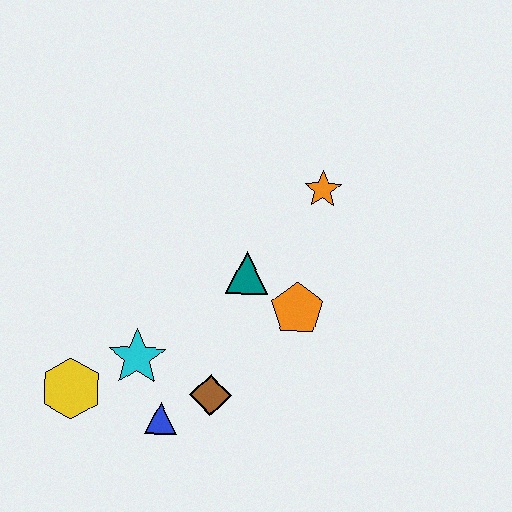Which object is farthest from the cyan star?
The orange star is farthest from the cyan star.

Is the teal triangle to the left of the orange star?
Yes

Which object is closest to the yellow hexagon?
The cyan star is closest to the yellow hexagon.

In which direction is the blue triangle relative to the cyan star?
The blue triangle is below the cyan star.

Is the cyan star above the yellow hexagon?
Yes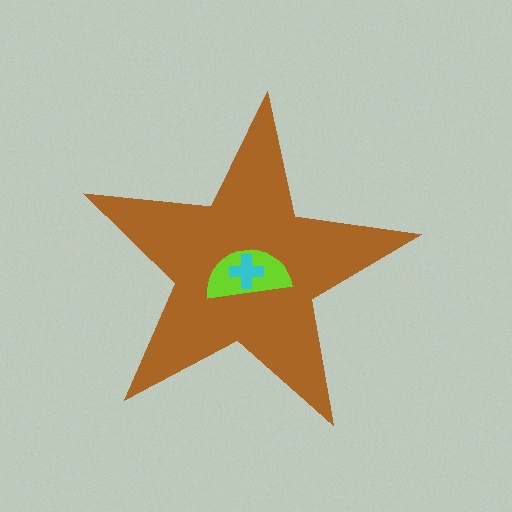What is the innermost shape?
The cyan cross.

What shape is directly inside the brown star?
The lime semicircle.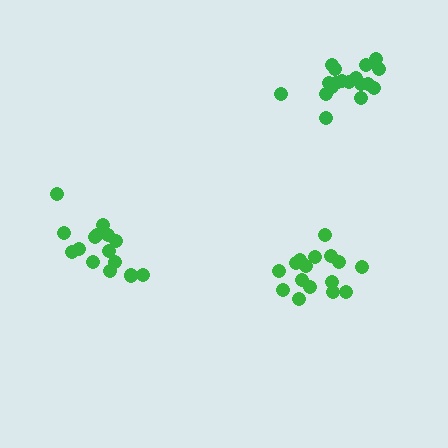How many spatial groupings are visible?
There are 3 spatial groupings.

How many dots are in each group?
Group 1: 16 dots, Group 2: 16 dots, Group 3: 18 dots (50 total).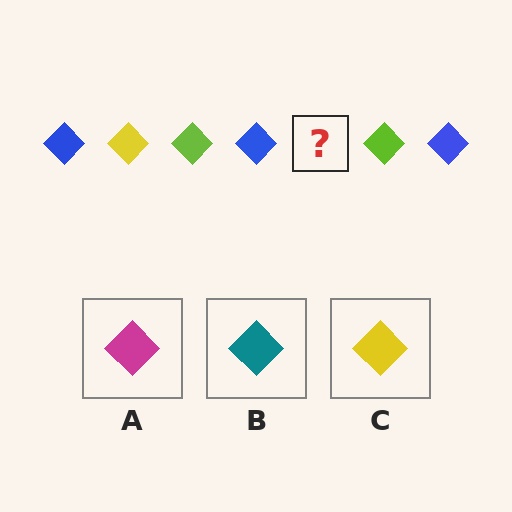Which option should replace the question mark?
Option C.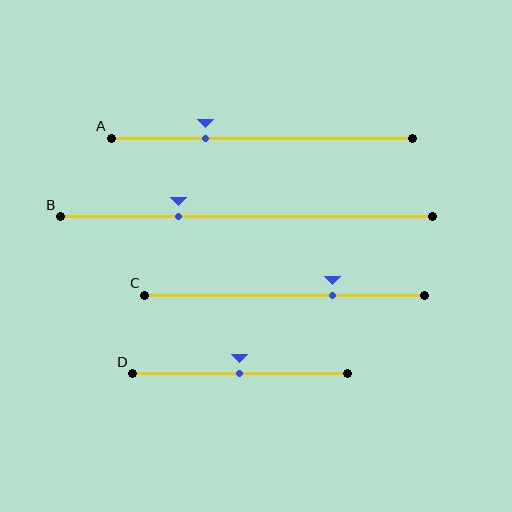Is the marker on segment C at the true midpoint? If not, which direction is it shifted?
No, the marker on segment C is shifted to the right by about 17% of the segment length.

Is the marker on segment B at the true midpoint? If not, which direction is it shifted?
No, the marker on segment B is shifted to the left by about 18% of the segment length.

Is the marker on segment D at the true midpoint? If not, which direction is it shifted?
Yes, the marker on segment D is at the true midpoint.